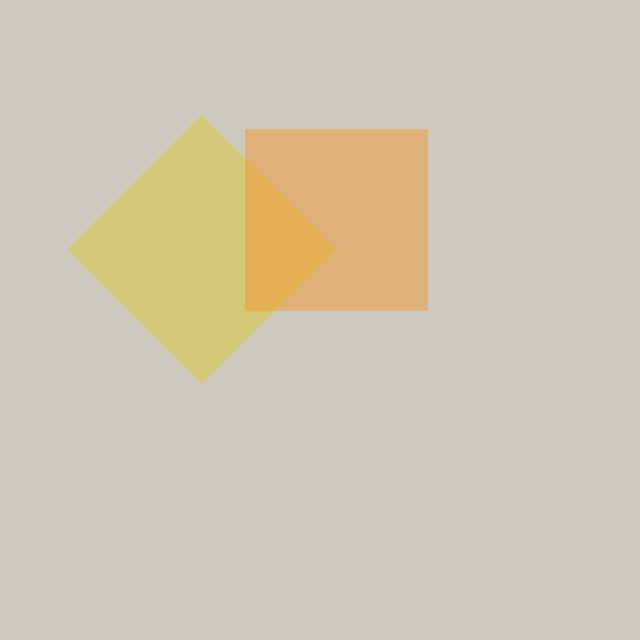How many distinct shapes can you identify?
There are 2 distinct shapes: a yellow diamond, an orange square.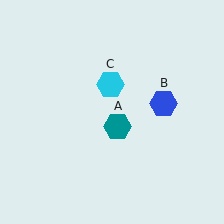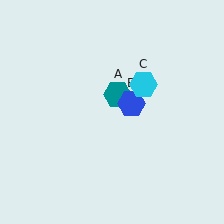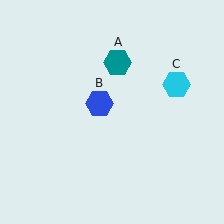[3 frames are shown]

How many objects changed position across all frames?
3 objects changed position: teal hexagon (object A), blue hexagon (object B), cyan hexagon (object C).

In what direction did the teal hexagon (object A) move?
The teal hexagon (object A) moved up.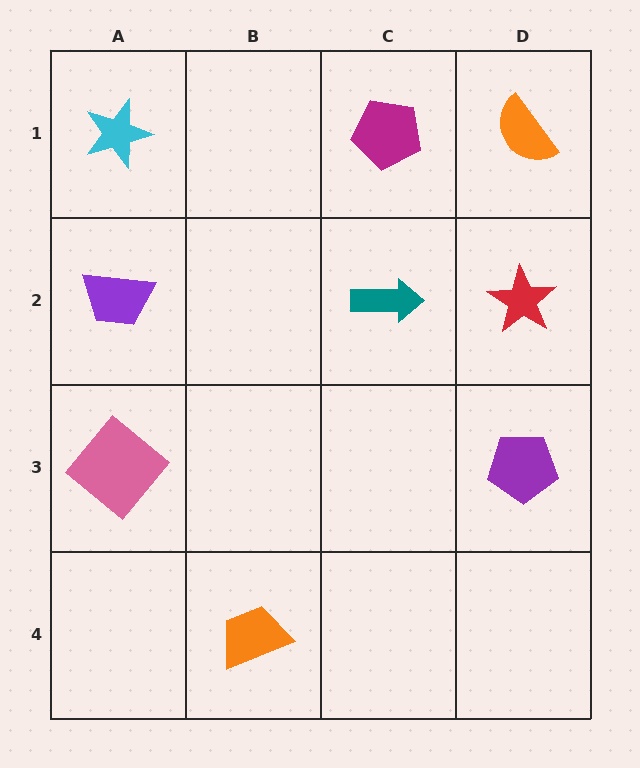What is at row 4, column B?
An orange trapezoid.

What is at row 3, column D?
A purple pentagon.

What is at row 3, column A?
A pink diamond.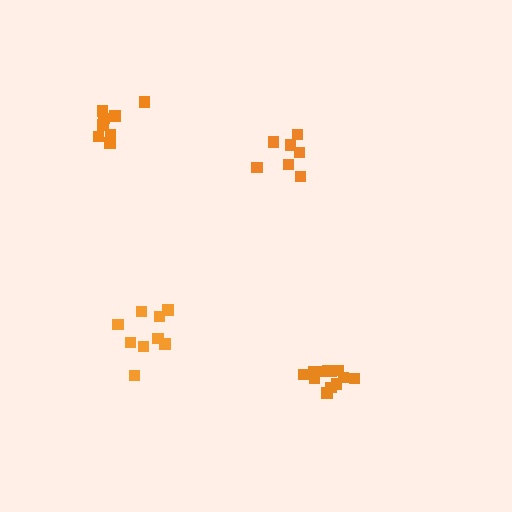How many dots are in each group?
Group 1: 9 dots, Group 2: 8 dots, Group 3: 7 dots, Group 4: 12 dots (36 total).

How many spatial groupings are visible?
There are 4 spatial groupings.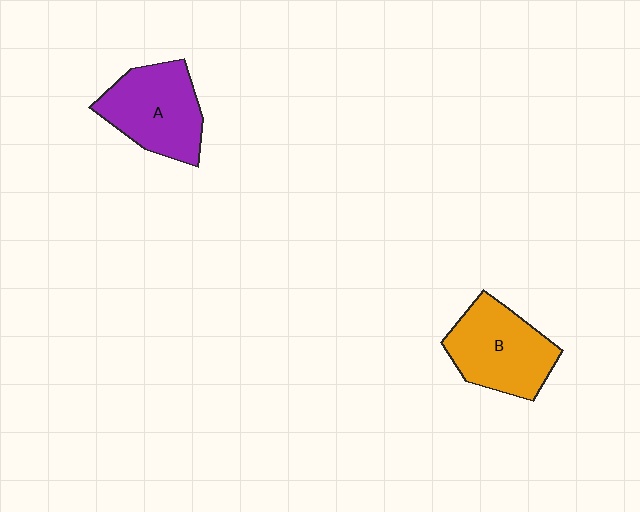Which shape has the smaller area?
Shape A (purple).